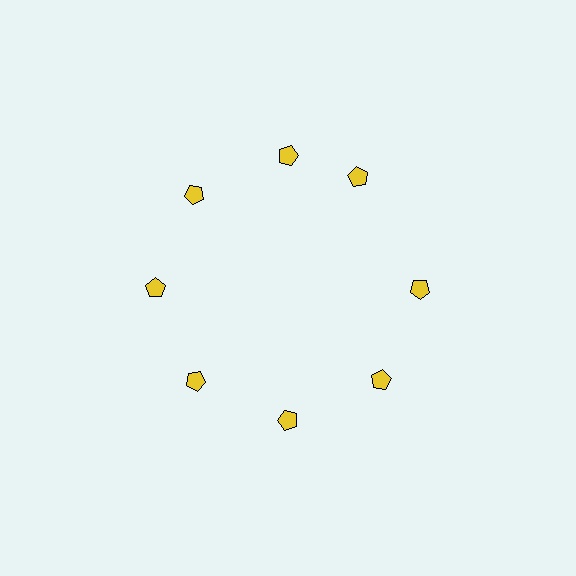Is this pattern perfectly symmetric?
No. The 8 yellow pentagons are arranged in a ring, but one element near the 2 o'clock position is rotated out of alignment along the ring, breaking the 8-fold rotational symmetry.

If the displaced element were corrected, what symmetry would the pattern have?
It would have 8-fold rotational symmetry — the pattern would map onto itself every 45 degrees.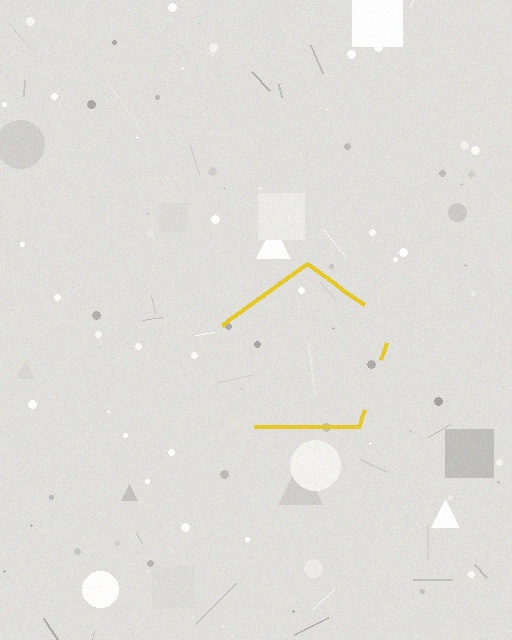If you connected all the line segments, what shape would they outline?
They would outline a pentagon.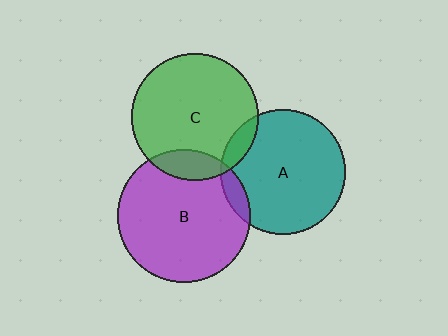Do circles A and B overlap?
Yes.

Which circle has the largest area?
Circle B (purple).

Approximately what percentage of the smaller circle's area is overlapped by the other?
Approximately 10%.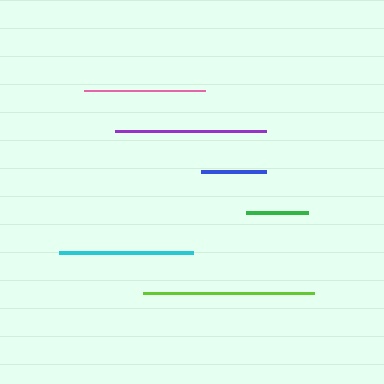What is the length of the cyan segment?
The cyan segment is approximately 134 pixels long.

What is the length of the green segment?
The green segment is approximately 62 pixels long.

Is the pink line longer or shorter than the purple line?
The purple line is longer than the pink line.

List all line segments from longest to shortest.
From longest to shortest: lime, purple, cyan, pink, blue, green.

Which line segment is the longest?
The lime line is the longest at approximately 172 pixels.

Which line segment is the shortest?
The green line is the shortest at approximately 62 pixels.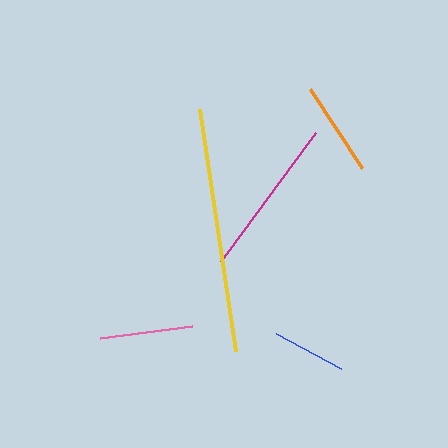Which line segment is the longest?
The yellow line is the longest at approximately 245 pixels.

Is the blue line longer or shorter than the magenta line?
The magenta line is longer than the blue line.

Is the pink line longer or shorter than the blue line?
The pink line is longer than the blue line.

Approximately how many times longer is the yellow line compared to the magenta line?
The yellow line is approximately 1.5 times the length of the magenta line.